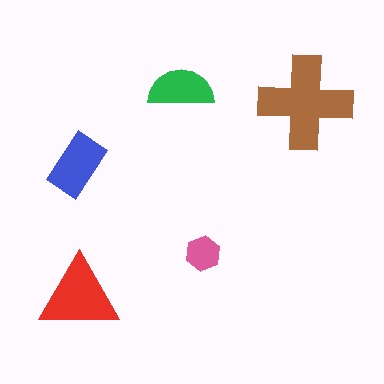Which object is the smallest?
The pink hexagon.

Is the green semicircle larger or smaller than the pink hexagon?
Larger.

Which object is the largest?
The brown cross.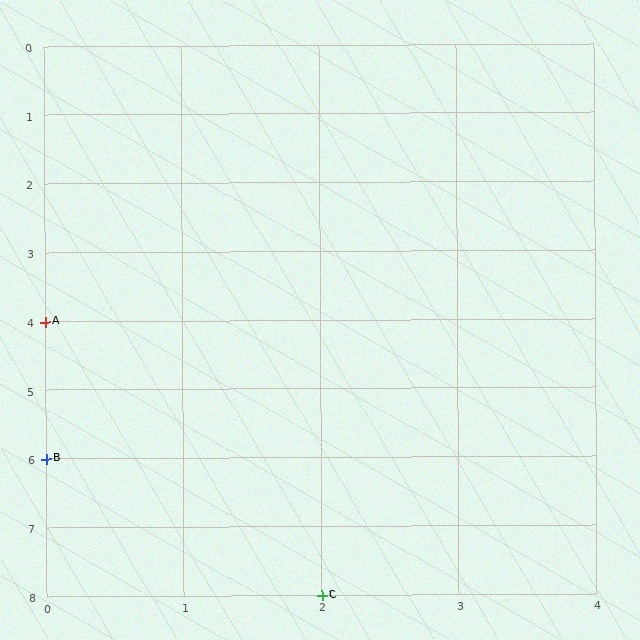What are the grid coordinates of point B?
Point B is at grid coordinates (0, 6).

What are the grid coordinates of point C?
Point C is at grid coordinates (2, 8).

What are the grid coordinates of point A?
Point A is at grid coordinates (0, 4).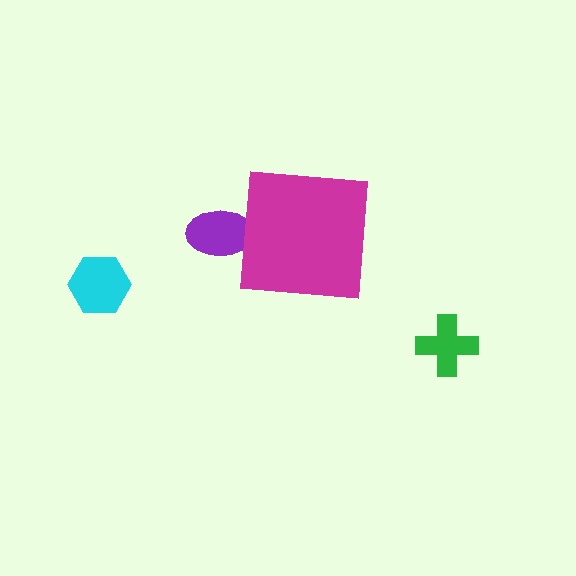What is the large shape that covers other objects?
A magenta square.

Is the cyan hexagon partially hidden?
No, the cyan hexagon is fully visible.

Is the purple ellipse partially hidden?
Yes, the purple ellipse is partially hidden behind the magenta square.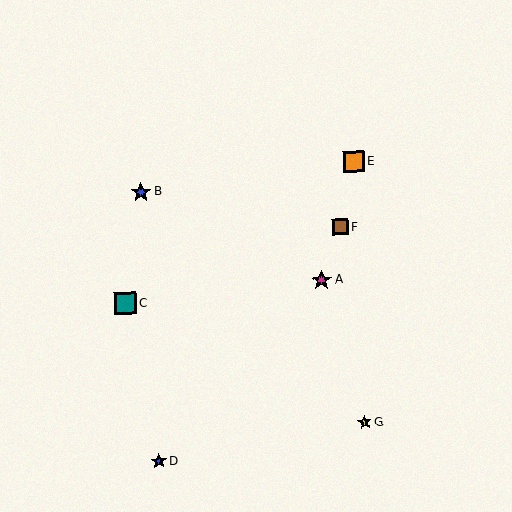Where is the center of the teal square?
The center of the teal square is at (125, 304).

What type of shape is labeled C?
Shape C is a teal square.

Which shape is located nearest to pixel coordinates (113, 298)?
The teal square (labeled C) at (125, 304) is nearest to that location.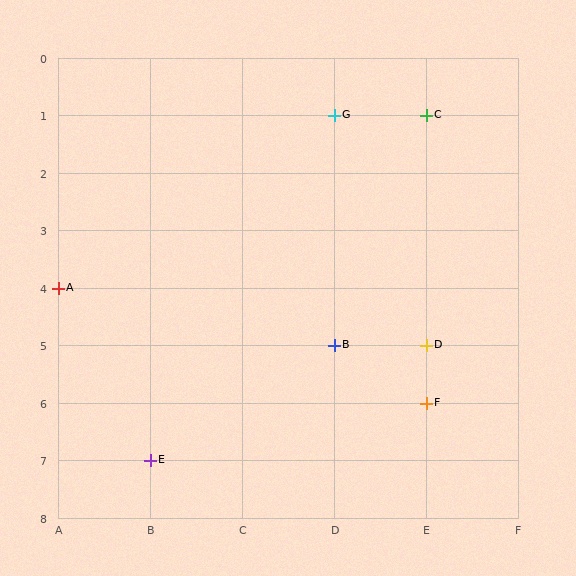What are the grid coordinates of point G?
Point G is at grid coordinates (D, 1).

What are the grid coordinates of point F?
Point F is at grid coordinates (E, 6).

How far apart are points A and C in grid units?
Points A and C are 4 columns and 3 rows apart (about 5.0 grid units diagonally).